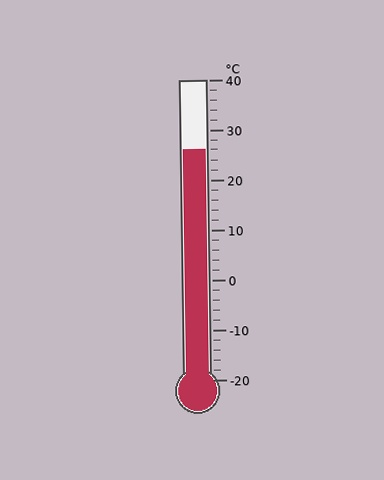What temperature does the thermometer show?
The thermometer shows approximately 26°C.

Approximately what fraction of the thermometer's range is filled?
The thermometer is filled to approximately 75% of its range.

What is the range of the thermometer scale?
The thermometer scale ranges from -20°C to 40°C.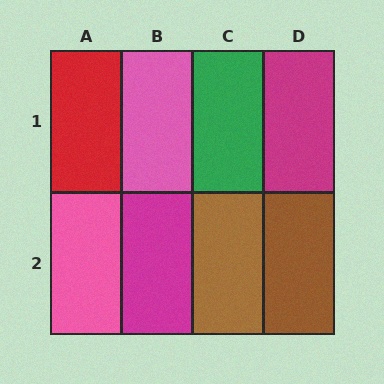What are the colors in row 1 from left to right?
Red, pink, green, magenta.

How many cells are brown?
2 cells are brown.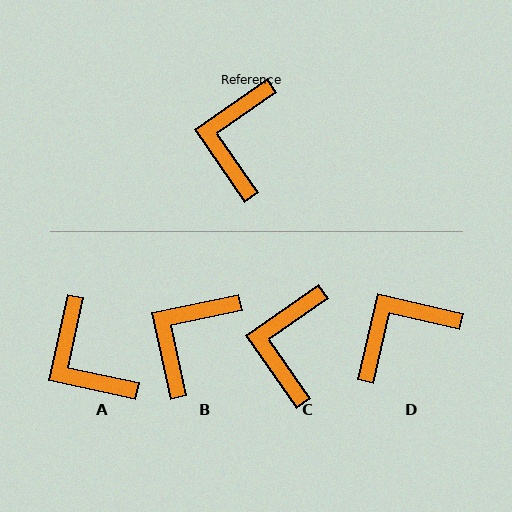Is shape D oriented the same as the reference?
No, it is off by about 48 degrees.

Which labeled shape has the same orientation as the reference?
C.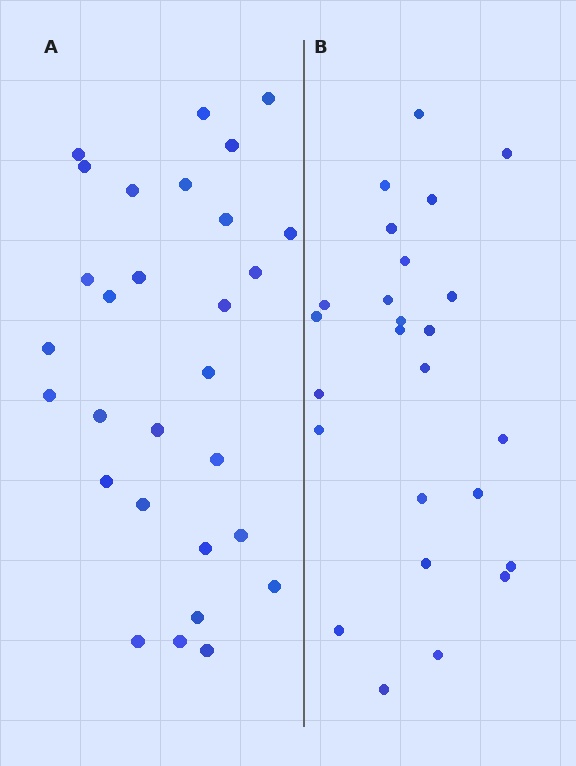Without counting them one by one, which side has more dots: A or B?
Region A (the left region) has more dots.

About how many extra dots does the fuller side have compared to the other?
Region A has about 4 more dots than region B.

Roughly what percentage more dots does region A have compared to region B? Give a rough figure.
About 15% more.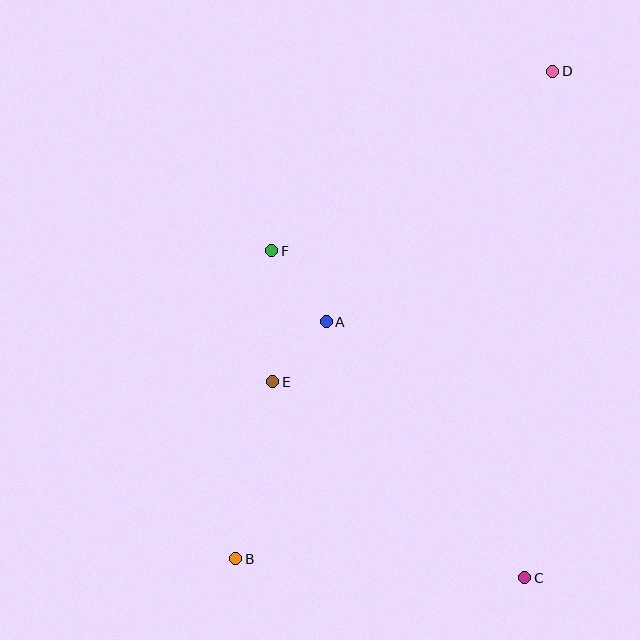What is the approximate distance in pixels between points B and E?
The distance between B and E is approximately 180 pixels.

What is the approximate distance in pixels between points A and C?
The distance between A and C is approximately 324 pixels.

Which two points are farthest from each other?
Points B and D are farthest from each other.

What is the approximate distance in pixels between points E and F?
The distance between E and F is approximately 131 pixels.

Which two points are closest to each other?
Points A and E are closest to each other.